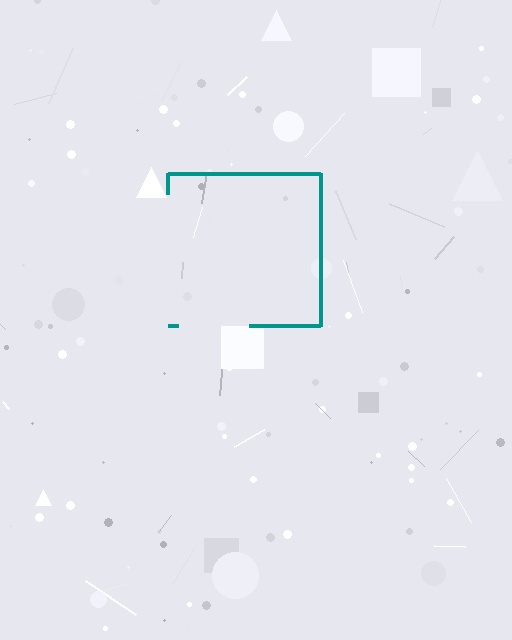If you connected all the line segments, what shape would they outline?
They would outline a square.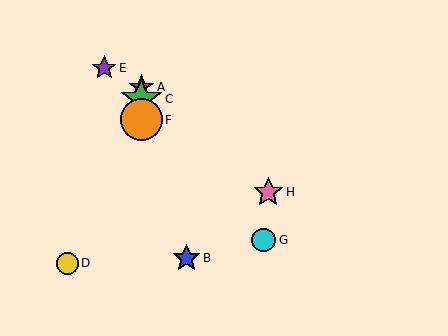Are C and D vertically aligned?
No, C is at x≈141 and D is at x≈67.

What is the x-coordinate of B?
Object B is at x≈186.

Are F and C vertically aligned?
Yes, both are at x≈141.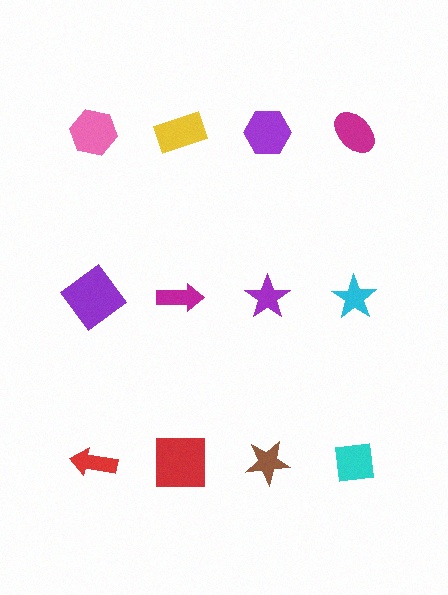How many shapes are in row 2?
4 shapes.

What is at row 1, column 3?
A purple hexagon.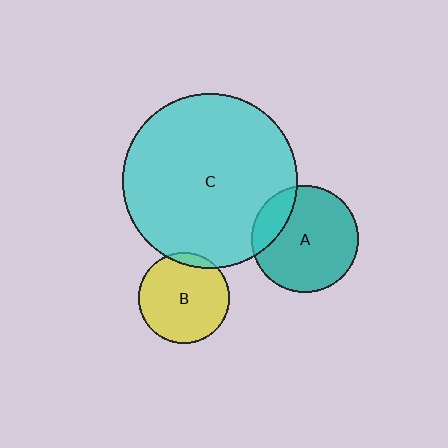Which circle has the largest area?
Circle C (cyan).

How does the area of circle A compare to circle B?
Approximately 1.4 times.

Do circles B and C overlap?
Yes.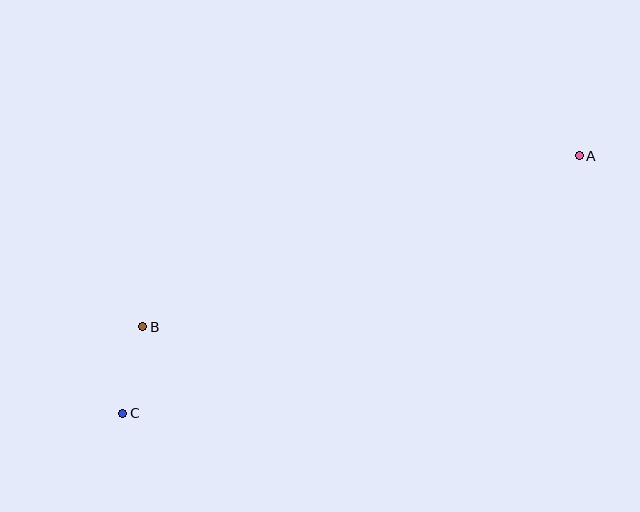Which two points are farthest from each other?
Points A and C are farthest from each other.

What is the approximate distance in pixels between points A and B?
The distance between A and B is approximately 469 pixels.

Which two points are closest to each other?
Points B and C are closest to each other.